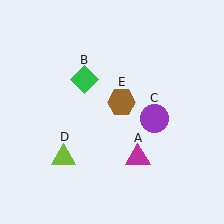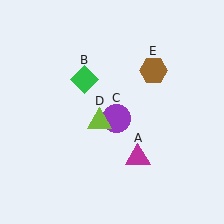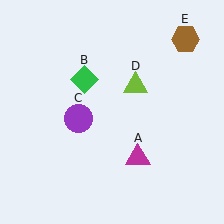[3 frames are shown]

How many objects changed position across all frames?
3 objects changed position: purple circle (object C), lime triangle (object D), brown hexagon (object E).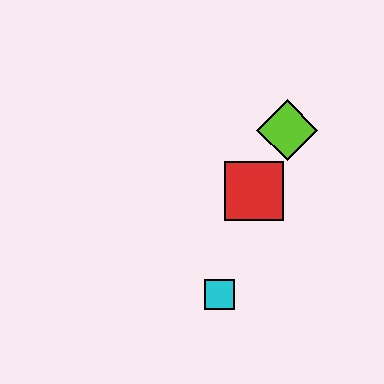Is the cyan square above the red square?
No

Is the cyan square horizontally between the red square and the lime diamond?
No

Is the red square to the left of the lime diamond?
Yes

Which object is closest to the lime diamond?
The red square is closest to the lime diamond.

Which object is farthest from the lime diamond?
The cyan square is farthest from the lime diamond.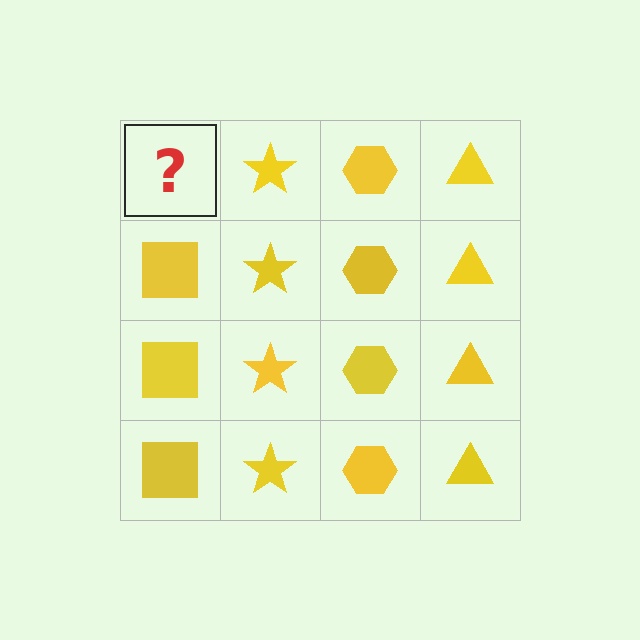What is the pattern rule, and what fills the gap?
The rule is that each column has a consistent shape. The gap should be filled with a yellow square.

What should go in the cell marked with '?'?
The missing cell should contain a yellow square.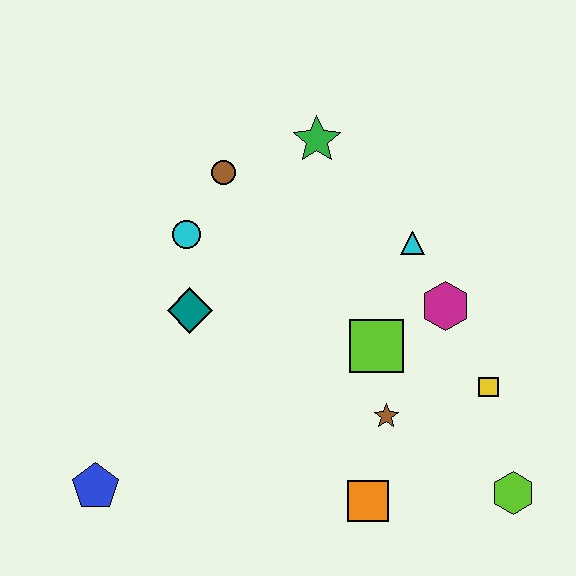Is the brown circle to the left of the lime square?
Yes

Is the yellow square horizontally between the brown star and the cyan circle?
No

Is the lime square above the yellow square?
Yes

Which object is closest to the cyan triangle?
The magenta hexagon is closest to the cyan triangle.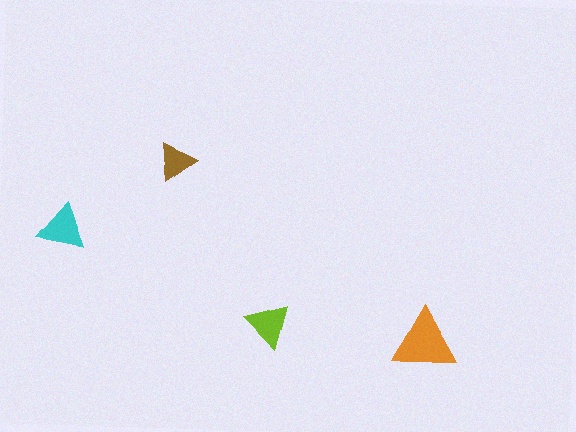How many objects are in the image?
There are 4 objects in the image.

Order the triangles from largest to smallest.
the orange one, the cyan one, the lime one, the brown one.